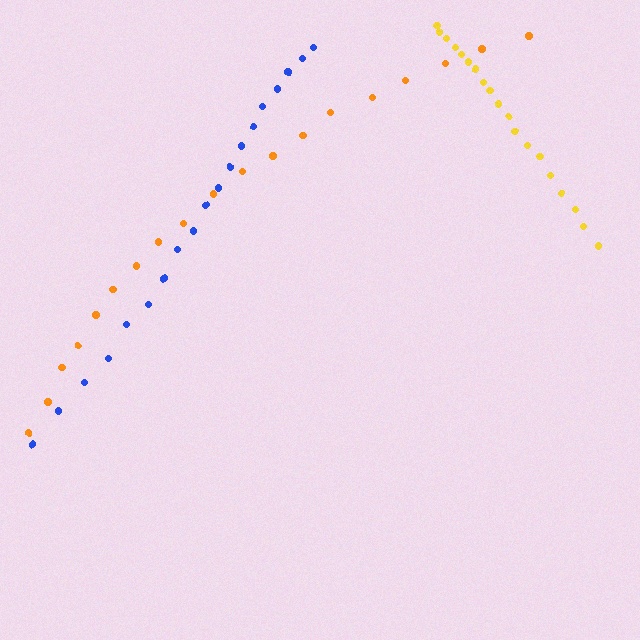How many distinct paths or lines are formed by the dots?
There are 3 distinct paths.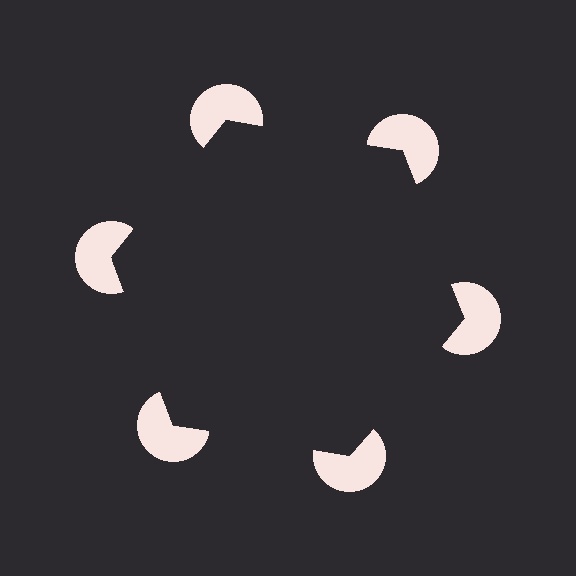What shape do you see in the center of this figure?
An illusory hexagon — its edges are inferred from the aligned wedge cuts in the pac-man discs, not physically drawn.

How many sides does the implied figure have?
6 sides.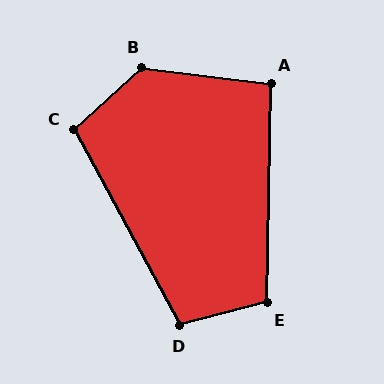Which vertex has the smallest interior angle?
A, at approximately 96 degrees.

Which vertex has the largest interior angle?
B, at approximately 131 degrees.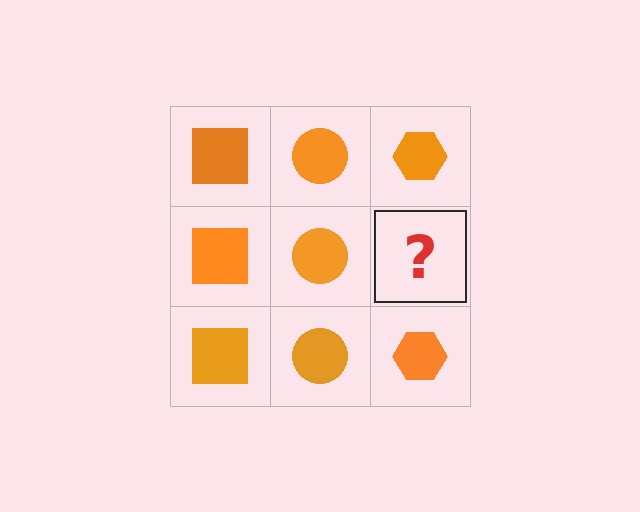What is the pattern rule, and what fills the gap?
The rule is that each column has a consistent shape. The gap should be filled with an orange hexagon.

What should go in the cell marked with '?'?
The missing cell should contain an orange hexagon.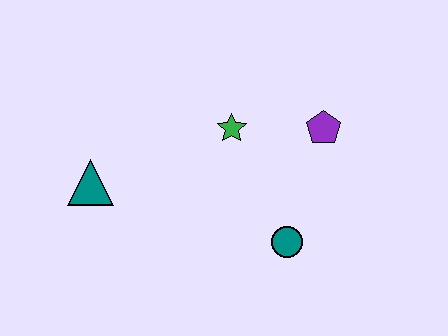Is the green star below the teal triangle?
No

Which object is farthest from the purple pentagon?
The teal triangle is farthest from the purple pentagon.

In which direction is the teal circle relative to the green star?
The teal circle is below the green star.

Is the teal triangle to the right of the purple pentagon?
No